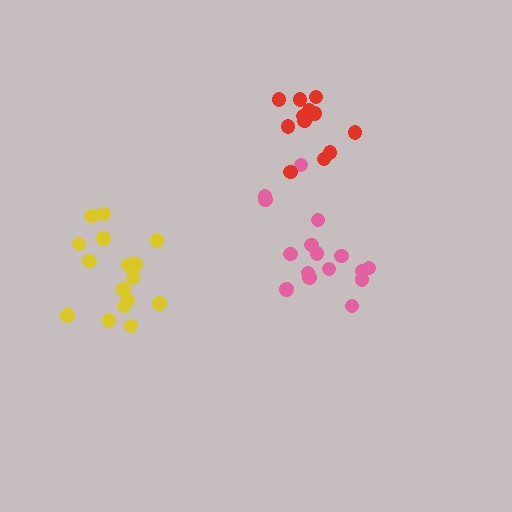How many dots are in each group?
Group 1: 16 dots, Group 2: 17 dots, Group 3: 12 dots (45 total).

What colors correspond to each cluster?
The clusters are colored: pink, yellow, red.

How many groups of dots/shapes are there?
There are 3 groups.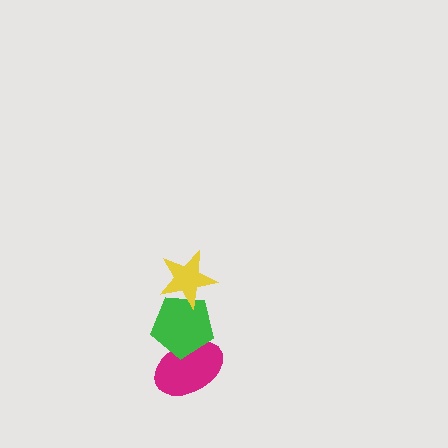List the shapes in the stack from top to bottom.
From top to bottom: the yellow star, the green pentagon, the magenta ellipse.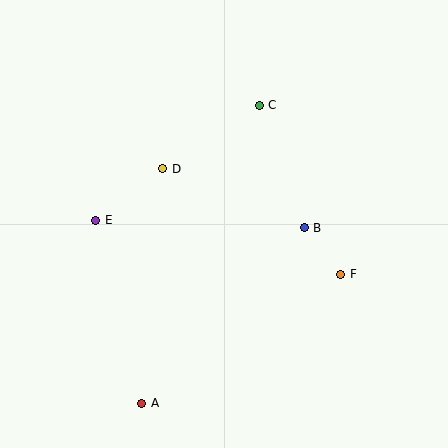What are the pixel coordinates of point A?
Point A is at (142, 403).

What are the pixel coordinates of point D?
Point D is at (163, 169).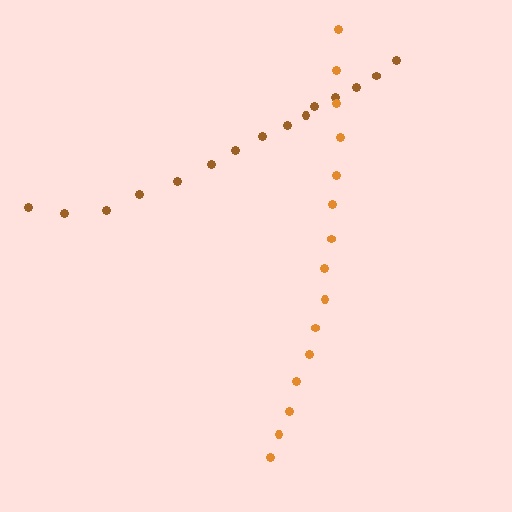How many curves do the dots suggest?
There are 2 distinct paths.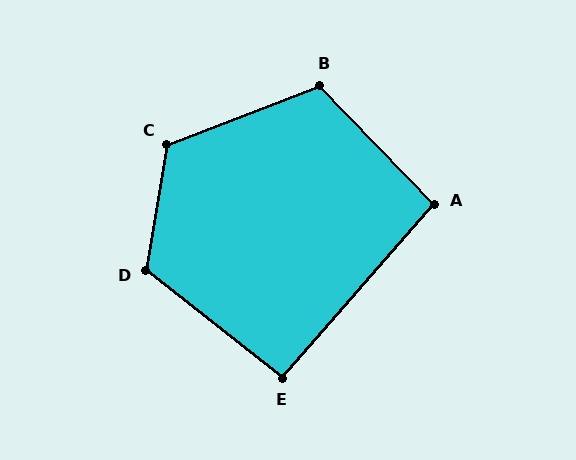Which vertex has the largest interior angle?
C, at approximately 121 degrees.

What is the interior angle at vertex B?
Approximately 113 degrees (obtuse).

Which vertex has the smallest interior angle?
E, at approximately 93 degrees.